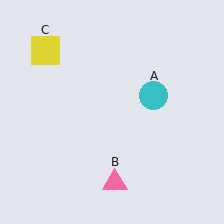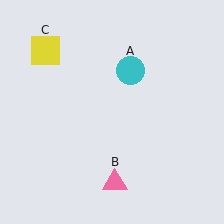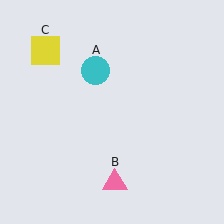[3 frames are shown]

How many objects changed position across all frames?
1 object changed position: cyan circle (object A).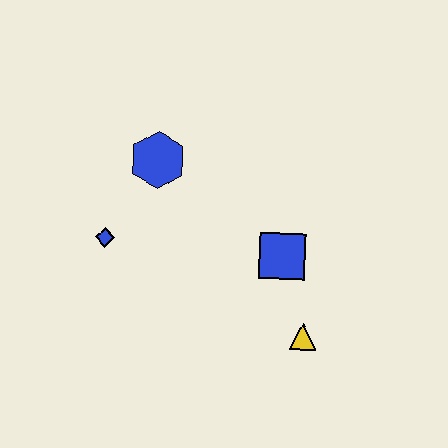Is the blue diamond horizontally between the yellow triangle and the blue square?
No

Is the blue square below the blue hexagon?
Yes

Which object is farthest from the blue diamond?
The yellow triangle is farthest from the blue diamond.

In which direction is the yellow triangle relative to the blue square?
The yellow triangle is below the blue square.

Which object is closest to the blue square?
The yellow triangle is closest to the blue square.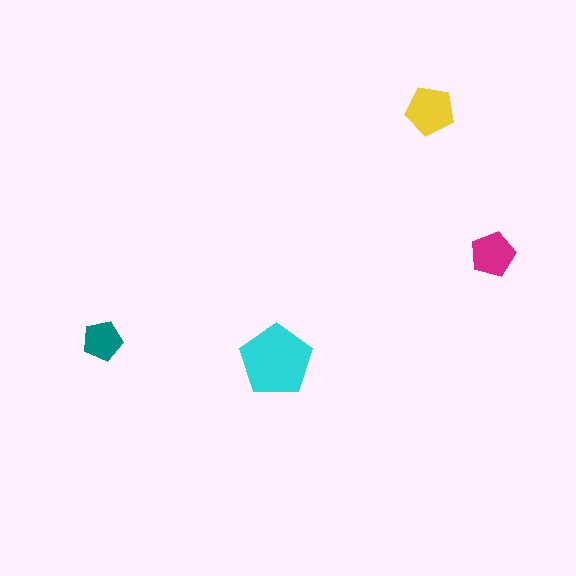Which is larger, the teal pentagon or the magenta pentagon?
The magenta one.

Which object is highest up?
The yellow pentagon is topmost.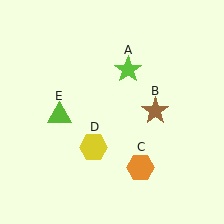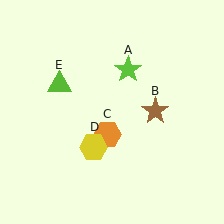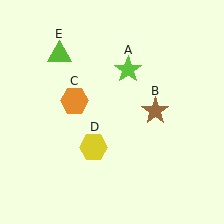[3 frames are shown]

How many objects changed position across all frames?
2 objects changed position: orange hexagon (object C), lime triangle (object E).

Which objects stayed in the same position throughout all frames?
Lime star (object A) and brown star (object B) and yellow hexagon (object D) remained stationary.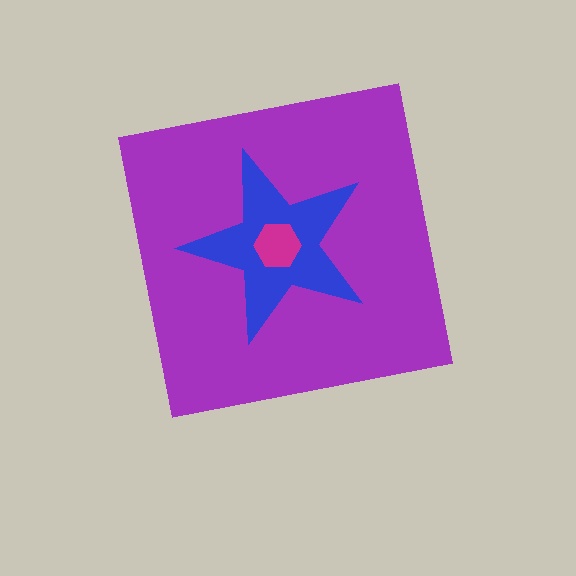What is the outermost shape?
The purple square.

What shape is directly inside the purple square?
The blue star.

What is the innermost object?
The magenta hexagon.